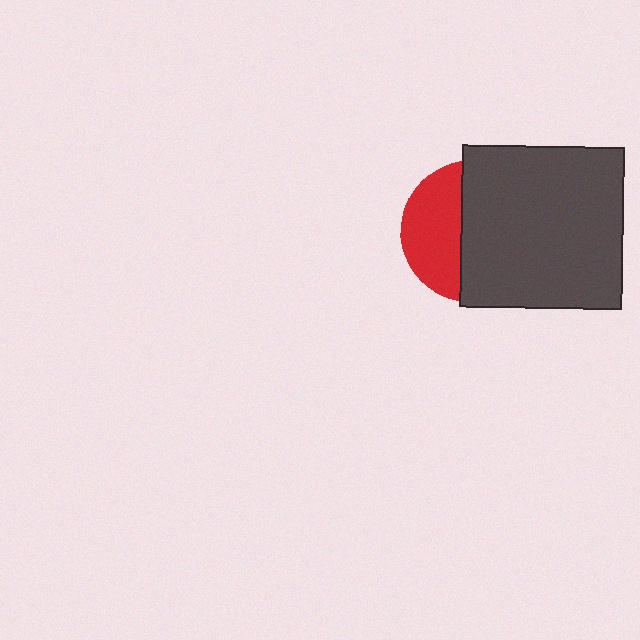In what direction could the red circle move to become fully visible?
The red circle could move left. That would shift it out from behind the dark gray square entirely.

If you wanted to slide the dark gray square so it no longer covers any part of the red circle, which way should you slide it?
Slide it right — that is the most direct way to separate the two shapes.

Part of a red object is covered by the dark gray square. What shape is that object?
It is a circle.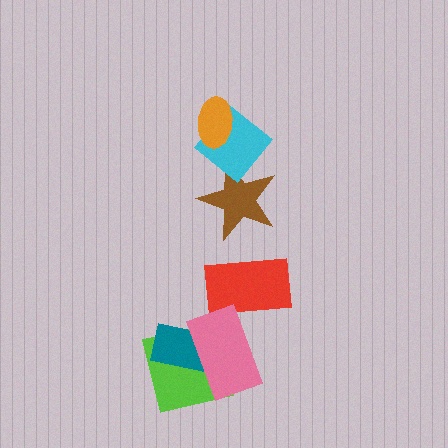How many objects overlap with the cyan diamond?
2 objects overlap with the cyan diamond.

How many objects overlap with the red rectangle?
1 object overlaps with the red rectangle.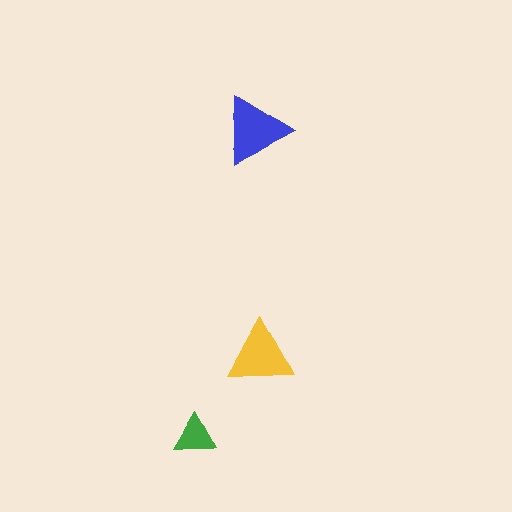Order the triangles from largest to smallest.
the blue one, the yellow one, the green one.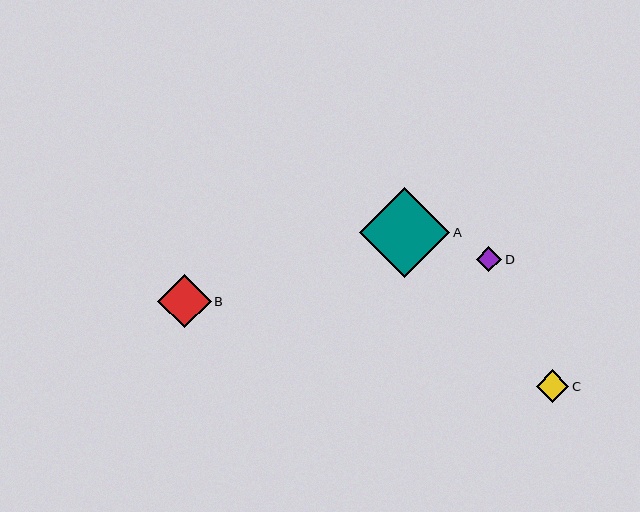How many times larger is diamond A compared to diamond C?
Diamond A is approximately 2.7 times the size of diamond C.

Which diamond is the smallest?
Diamond D is the smallest with a size of approximately 25 pixels.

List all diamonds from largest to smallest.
From largest to smallest: A, B, C, D.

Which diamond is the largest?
Diamond A is the largest with a size of approximately 90 pixels.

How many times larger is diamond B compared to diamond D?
Diamond B is approximately 2.1 times the size of diamond D.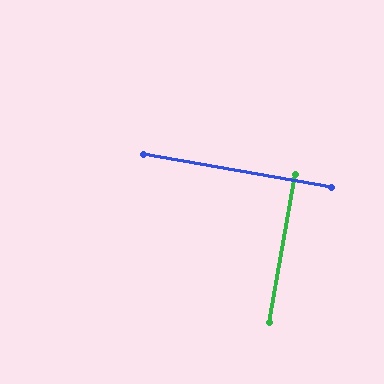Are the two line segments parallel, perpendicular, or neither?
Perpendicular — they meet at approximately 90°.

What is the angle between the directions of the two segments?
Approximately 90 degrees.